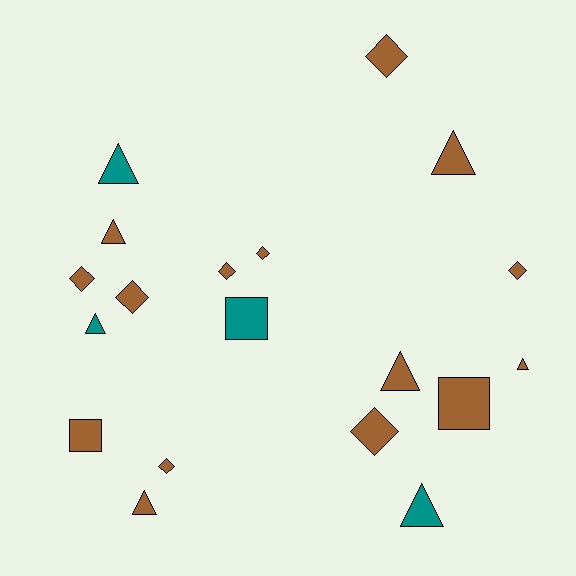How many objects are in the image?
There are 19 objects.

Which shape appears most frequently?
Diamond, with 8 objects.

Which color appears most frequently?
Brown, with 15 objects.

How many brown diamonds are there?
There are 8 brown diamonds.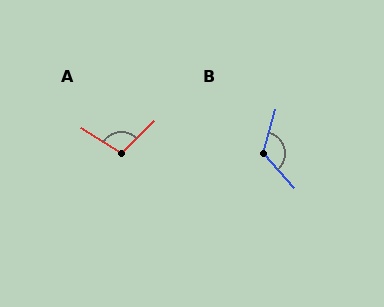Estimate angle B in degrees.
Approximately 122 degrees.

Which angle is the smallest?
A, at approximately 103 degrees.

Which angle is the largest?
B, at approximately 122 degrees.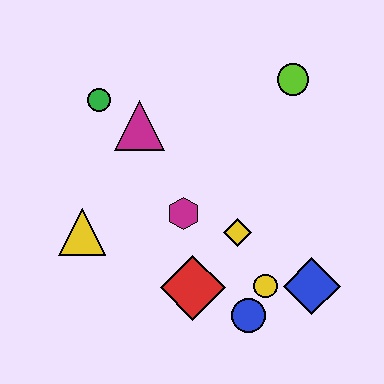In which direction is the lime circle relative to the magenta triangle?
The lime circle is to the right of the magenta triangle.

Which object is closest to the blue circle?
The yellow circle is closest to the blue circle.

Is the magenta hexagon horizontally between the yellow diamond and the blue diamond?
No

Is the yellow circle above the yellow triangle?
No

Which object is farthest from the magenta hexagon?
The lime circle is farthest from the magenta hexagon.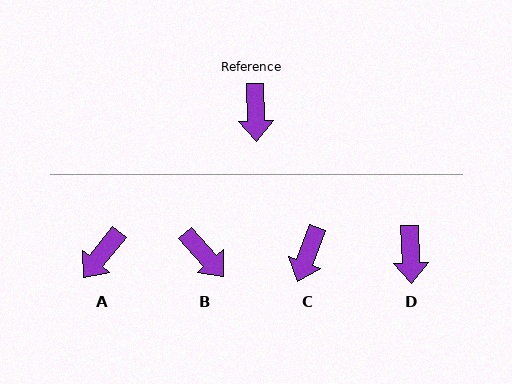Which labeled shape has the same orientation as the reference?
D.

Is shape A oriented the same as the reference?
No, it is off by about 40 degrees.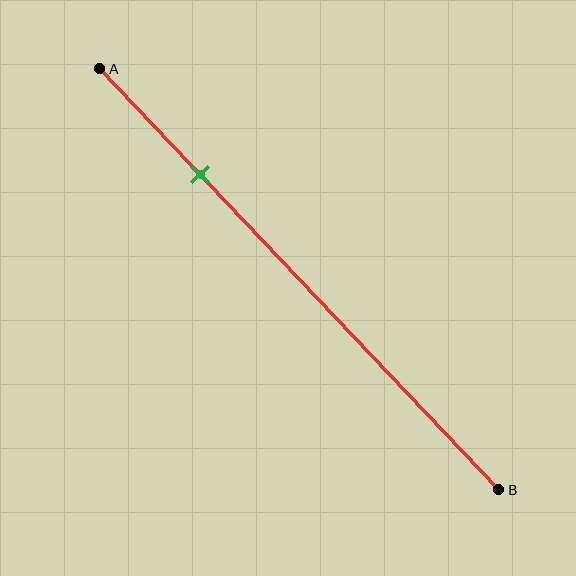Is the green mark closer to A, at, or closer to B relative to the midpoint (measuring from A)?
The green mark is closer to point A than the midpoint of segment AB.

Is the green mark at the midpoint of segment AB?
No, the mark is at about 25% from A, not at the 50% midpoint.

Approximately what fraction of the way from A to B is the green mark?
The green mark is approximately 25% of the way from A to B.